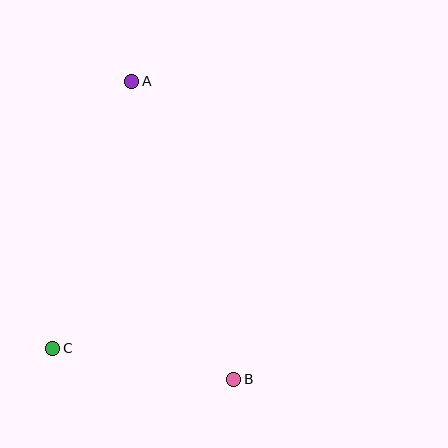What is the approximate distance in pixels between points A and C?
The distance between A and C is approximately 278 pixels.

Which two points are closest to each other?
Points B and C are closest to each other.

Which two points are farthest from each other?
Points A and B are farthest from each other.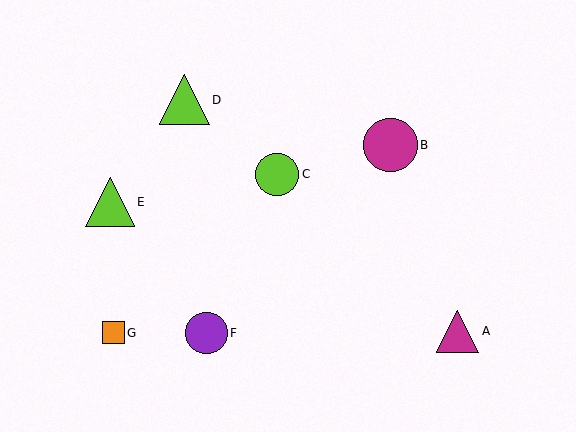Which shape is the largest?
The magenta circle (labeled B) is the largest.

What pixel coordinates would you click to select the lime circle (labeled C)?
Click at (277, 174) to select the lime circle C.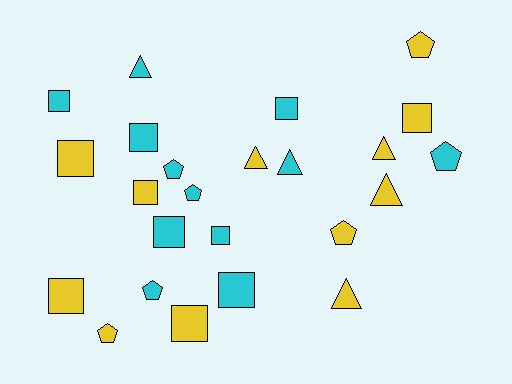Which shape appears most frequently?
Square, with 11 objects.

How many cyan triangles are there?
There are 2 cyan triangles.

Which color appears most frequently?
Yellow, with 12 objects.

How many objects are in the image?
There are 24 objects.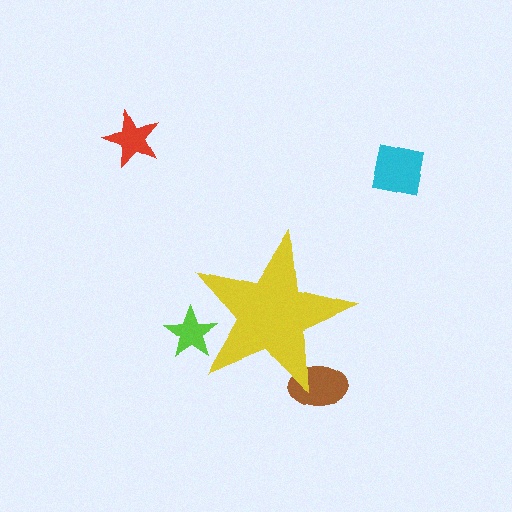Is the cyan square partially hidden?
No, the cyan square is fully visible.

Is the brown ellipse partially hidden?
Yes, the brown ellipse is partially hidden behind the yellow star.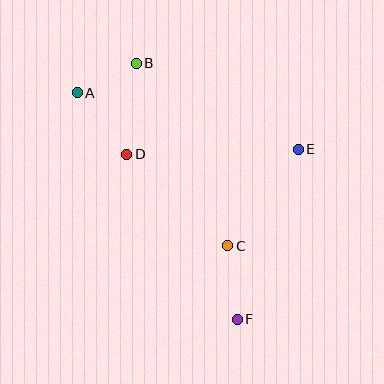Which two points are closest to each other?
Points A and B are closest to each other.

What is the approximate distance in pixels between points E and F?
The distance between E and F is approximately 181 pixels.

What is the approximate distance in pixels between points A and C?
The distance between A and C is approximately 214 pixels.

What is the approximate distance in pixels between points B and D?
The distance between B and D is approximately 91 pixels.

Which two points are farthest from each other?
Points A and F are farthest from each other.